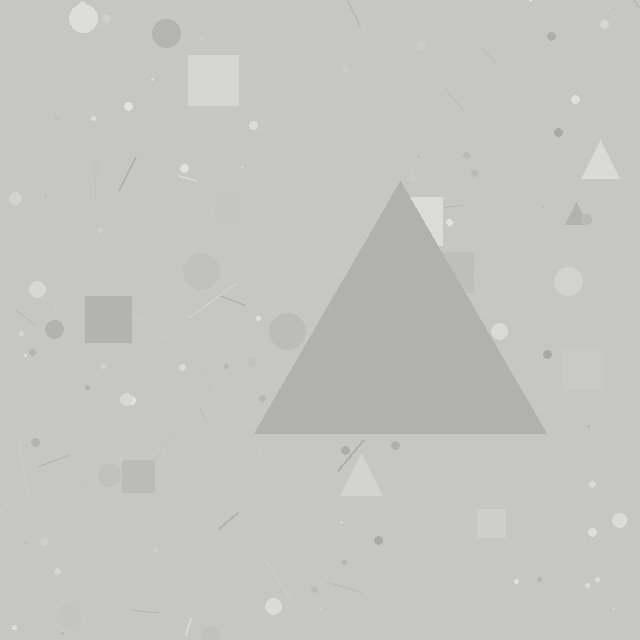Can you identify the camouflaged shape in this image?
The camouflaged shape is a triangle.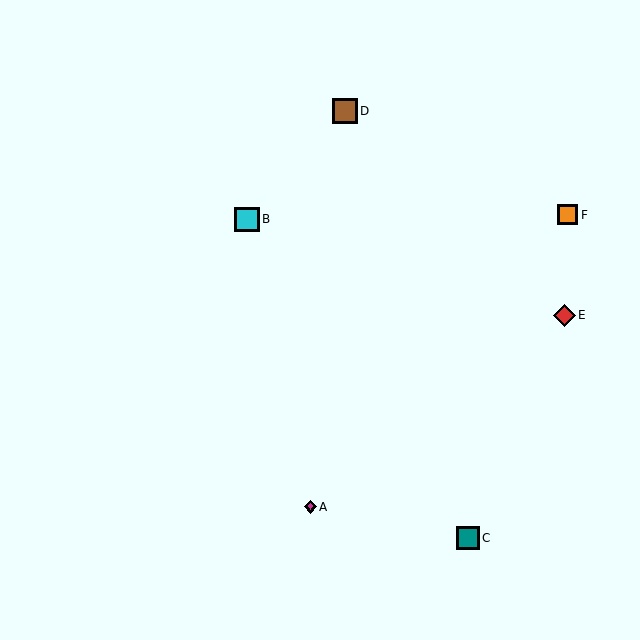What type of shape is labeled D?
Shape D is a brown square.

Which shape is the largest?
The brown square (labeled D) is the largest.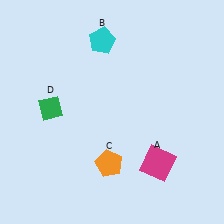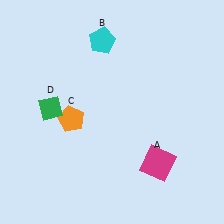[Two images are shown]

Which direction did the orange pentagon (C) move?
The orange pentagon (C) moved up.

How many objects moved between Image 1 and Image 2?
1 object moved between the two images.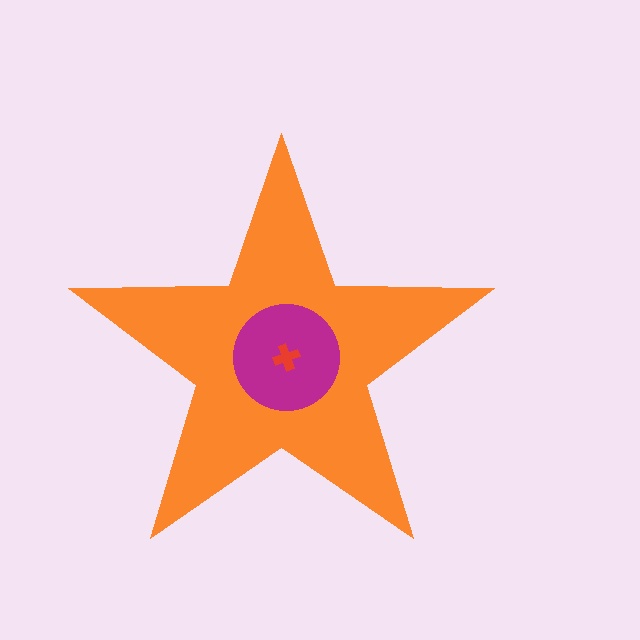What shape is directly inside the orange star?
The magenta circle.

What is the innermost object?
The red cross.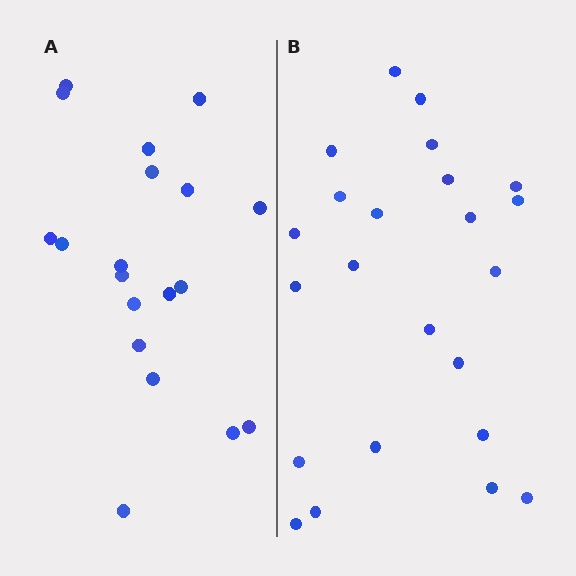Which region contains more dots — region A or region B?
Region B (the right region) has more dots.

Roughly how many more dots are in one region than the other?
Region B has about 4 more dots than region A.